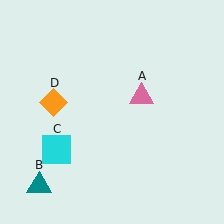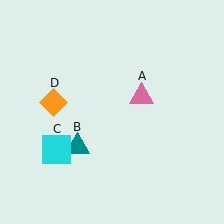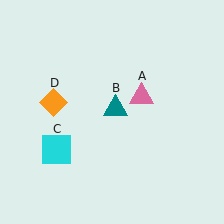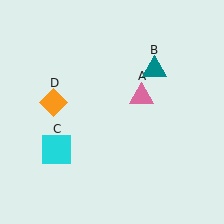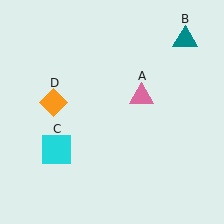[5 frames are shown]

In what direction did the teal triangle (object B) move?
The teal triangle (object B) moved up and to the right.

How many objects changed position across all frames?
1 object changed position: teal triangle (object B).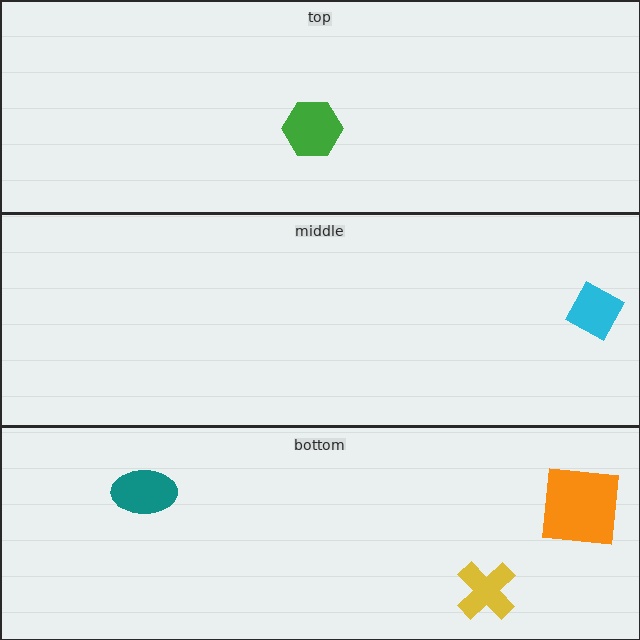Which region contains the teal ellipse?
The bottom region.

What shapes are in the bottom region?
The orange square, the teal ellipse, the yellow cross.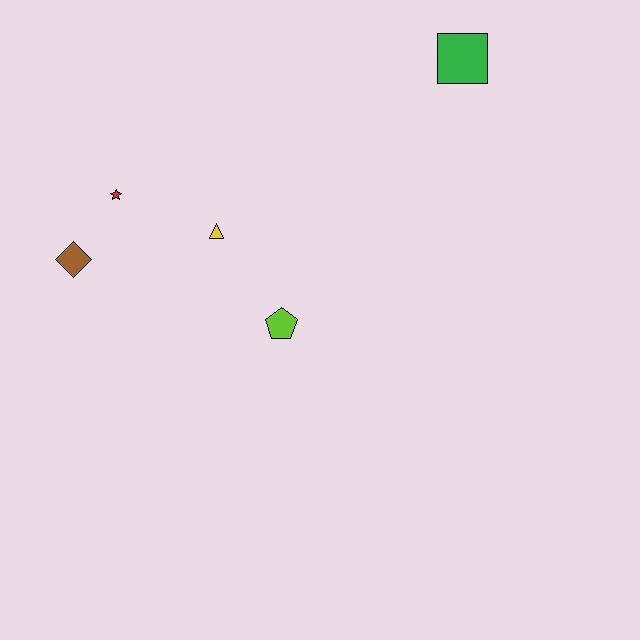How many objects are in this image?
There are 5 objects.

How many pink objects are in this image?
There are no pink objects.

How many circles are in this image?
There are no circles.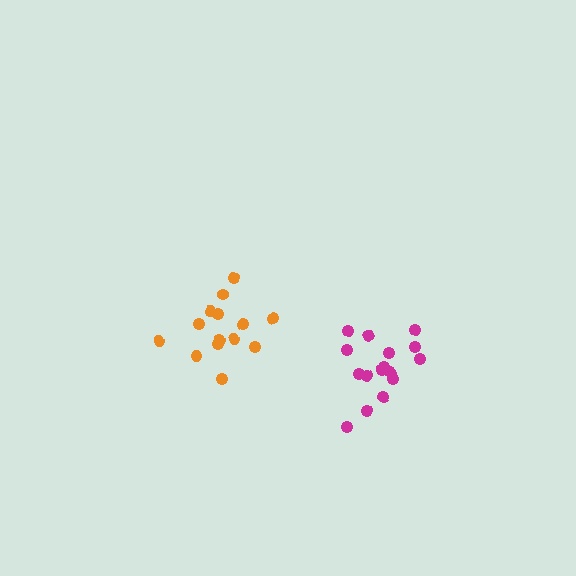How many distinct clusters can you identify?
There are 2 distinct clusters.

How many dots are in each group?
Group 1: 17 dots, Group 2: 14 dots (31 total).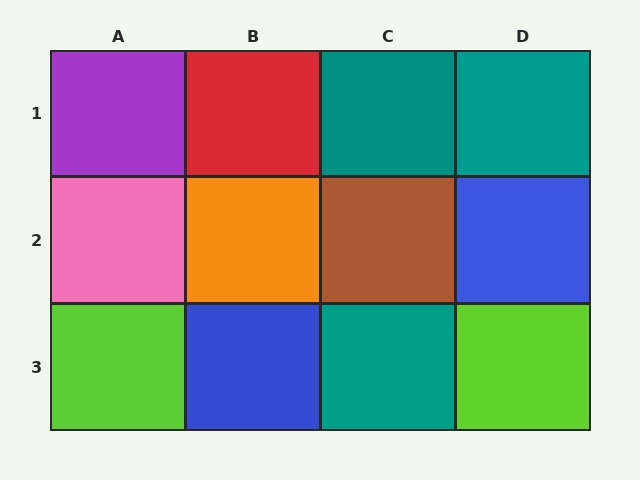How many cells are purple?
1 cell is purple.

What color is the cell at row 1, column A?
Purple.